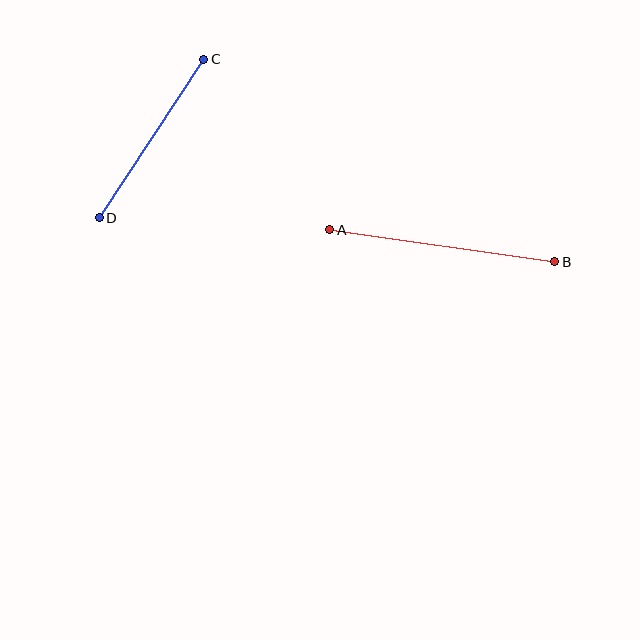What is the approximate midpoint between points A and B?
The midpoint is at approximately (442, 246) pixels.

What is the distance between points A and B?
The distance is approximately 227 pixels.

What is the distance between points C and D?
The distance is approximately 190 pixels.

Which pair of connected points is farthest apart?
Points A and B are farthest apart.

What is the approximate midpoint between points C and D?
The midpoint is at approximately (151, 139) pixels.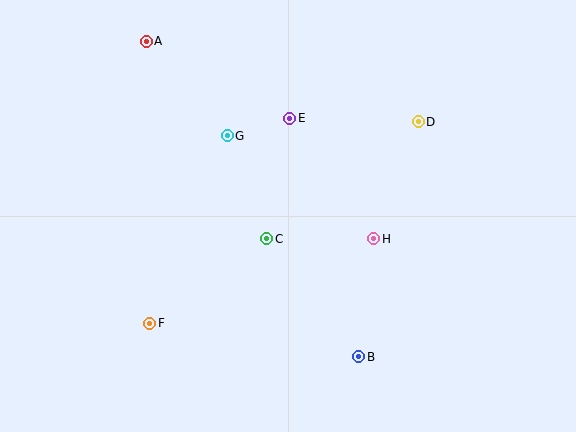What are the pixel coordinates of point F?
Point F is at (150, 323).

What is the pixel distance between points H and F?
The distance between H and F is 239 pixels.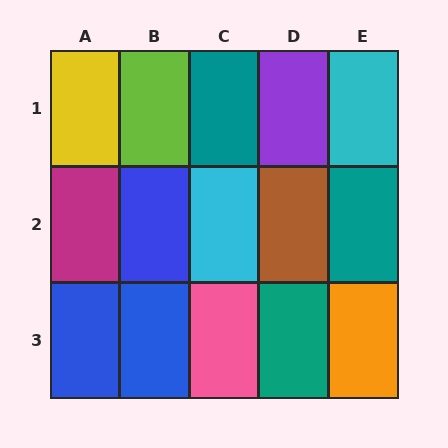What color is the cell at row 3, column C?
Pink.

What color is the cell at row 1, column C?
Teal.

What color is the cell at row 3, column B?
Blue.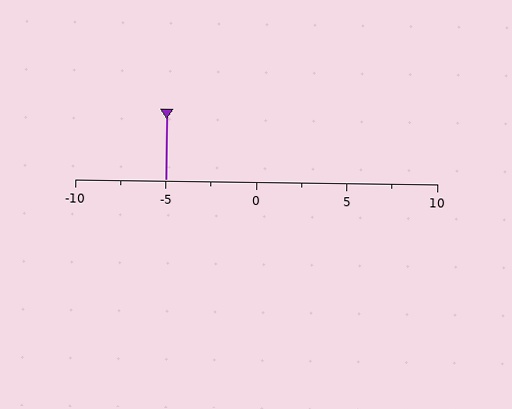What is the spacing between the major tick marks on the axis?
The major ticks are spaced 5 apart.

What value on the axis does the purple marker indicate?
The marker indicates approximately -5.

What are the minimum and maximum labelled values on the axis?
The axis runs from -10 to 10.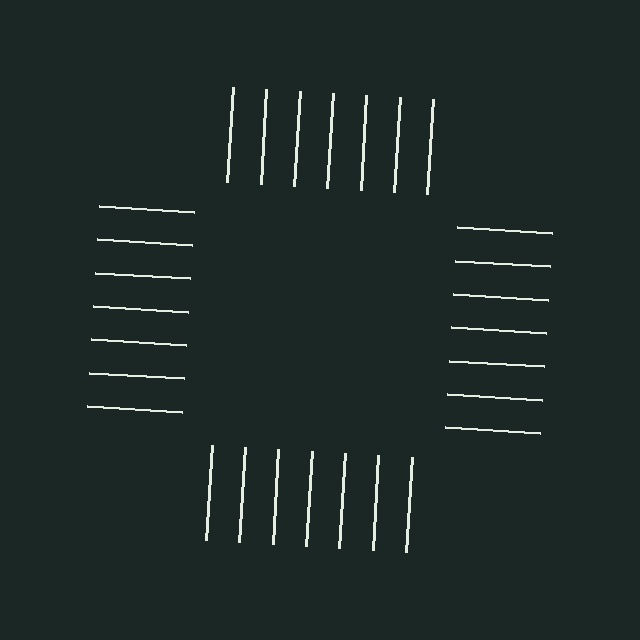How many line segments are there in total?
28 — 7 along each of the 4 edges.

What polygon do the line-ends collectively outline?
An illusory square — the line segments terminate on its edges but no continuous stroke is drawn.